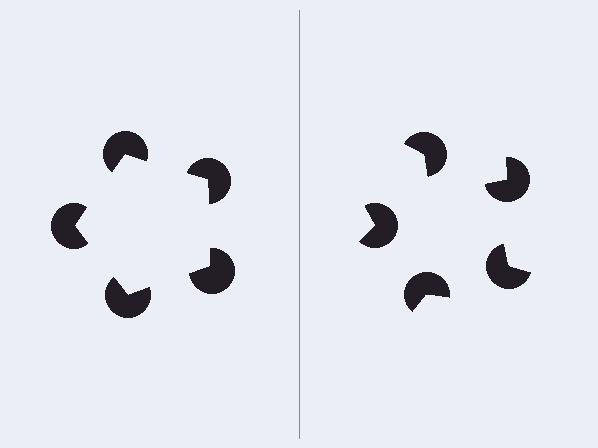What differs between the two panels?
The pac-man discs are positioned identically on both sides; only the wedge orientations differ. On the left they align to a pentagon; on the right they are misaligned.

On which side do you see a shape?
An illusory pentagon appears on the left side. On the right side the wedge cuts are rotated, so no coherent shape forms.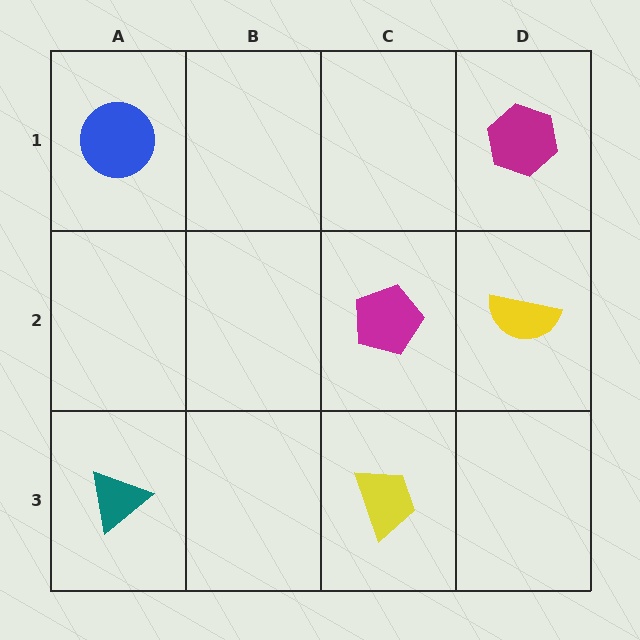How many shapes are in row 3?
2 shapes.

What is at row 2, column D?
A yellow semicircle.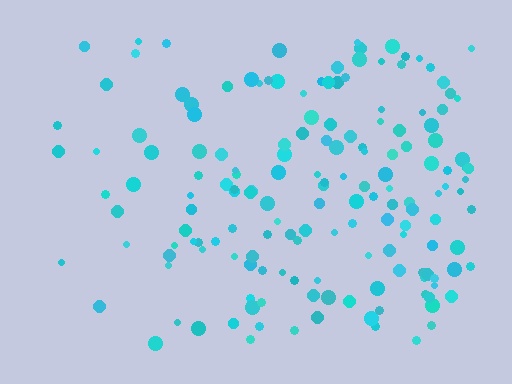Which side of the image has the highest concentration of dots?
The right.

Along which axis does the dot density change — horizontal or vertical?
Horizontal.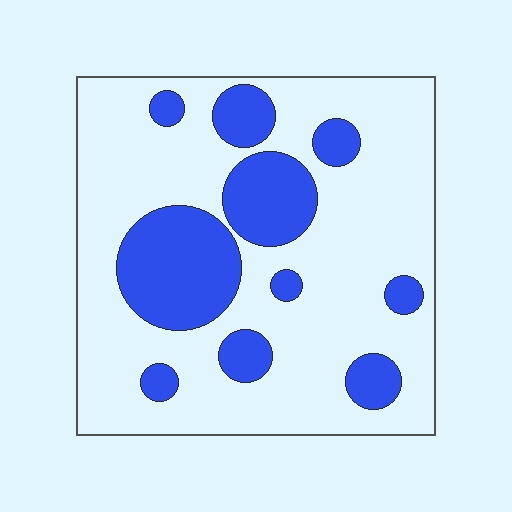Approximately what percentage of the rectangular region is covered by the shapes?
Approximately 25%.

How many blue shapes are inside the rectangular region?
10.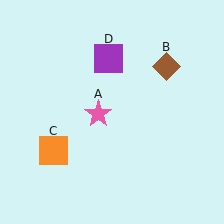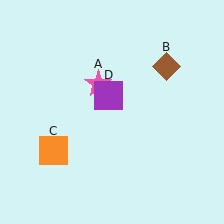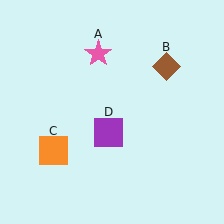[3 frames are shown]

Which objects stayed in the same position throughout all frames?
Brown diamond (object B) and orange square (object C) remained stationary.